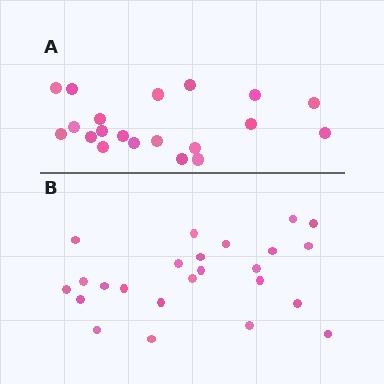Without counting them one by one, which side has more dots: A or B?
Region B (the bottom region) has more dots.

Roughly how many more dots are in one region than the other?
Region B has about 4 more dots than region A.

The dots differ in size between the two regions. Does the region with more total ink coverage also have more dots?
No. Region A has more total ink coverage because its dots are larger, but region B actually contains more individual dots. Total area can be misleading — the number of items is what matters here.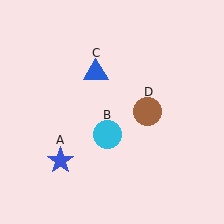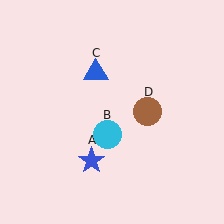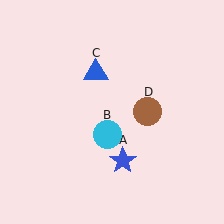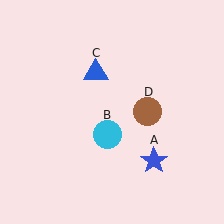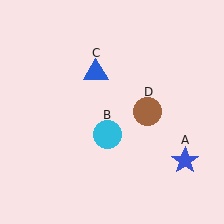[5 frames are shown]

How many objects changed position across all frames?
1 object changed position: blue star (object A).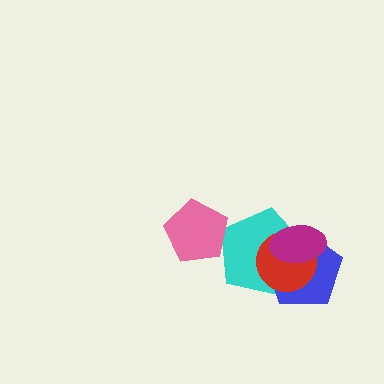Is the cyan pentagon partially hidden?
Yes, it is partially covered by another shape.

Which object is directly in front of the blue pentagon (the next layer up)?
The red circle is directly in front of the blue pentagon.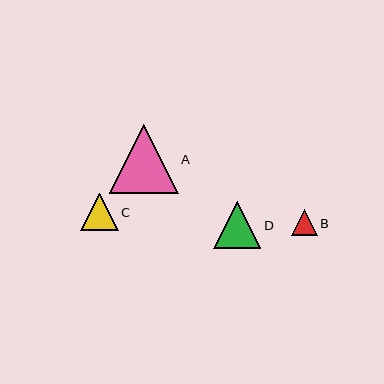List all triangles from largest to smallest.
From largest to smallest: A, D, C, B.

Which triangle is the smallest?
Triangle B is the smallest with a size of approximately 25 pixels.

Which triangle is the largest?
Triangle A is the largest with a size of approximately 69 pixels.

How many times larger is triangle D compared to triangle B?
Triangle D is approximately 1.9 times the size of triangle B.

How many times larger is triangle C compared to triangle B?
Triangle C is approximately 1.5 times the size of triangle B.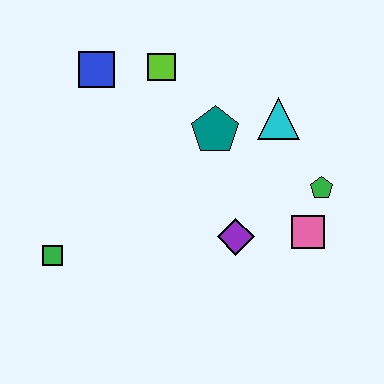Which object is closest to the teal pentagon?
The cyan triangle is closest to the teal pentagon.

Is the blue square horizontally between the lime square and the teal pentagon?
No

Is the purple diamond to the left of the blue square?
No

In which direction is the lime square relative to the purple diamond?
The lime square is above the purple diamond.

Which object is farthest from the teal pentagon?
The green square is farthest from the teal pentagon.